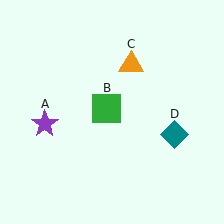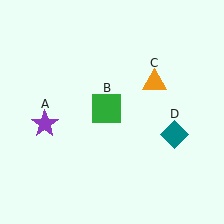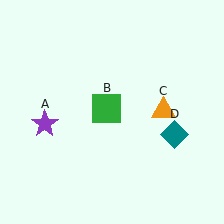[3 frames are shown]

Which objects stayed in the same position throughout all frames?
Purple star (object A) and green square (object B) and teal diamond (object D) remained stationary.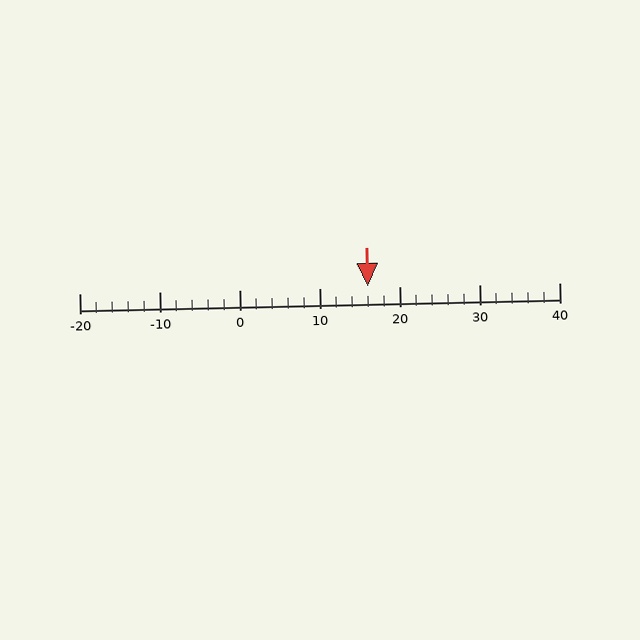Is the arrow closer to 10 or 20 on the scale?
The arrow is closer to 20.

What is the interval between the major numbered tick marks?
The major tick marks are spaced 10 units apart.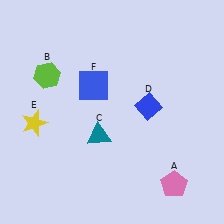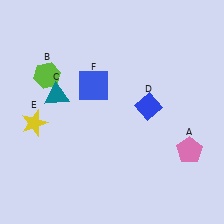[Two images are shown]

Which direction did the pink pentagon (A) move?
The pink pentagon (A) moved up.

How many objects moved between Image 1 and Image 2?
2 objects moved between the two images.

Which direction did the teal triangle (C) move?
The teal triangle (C) moved left.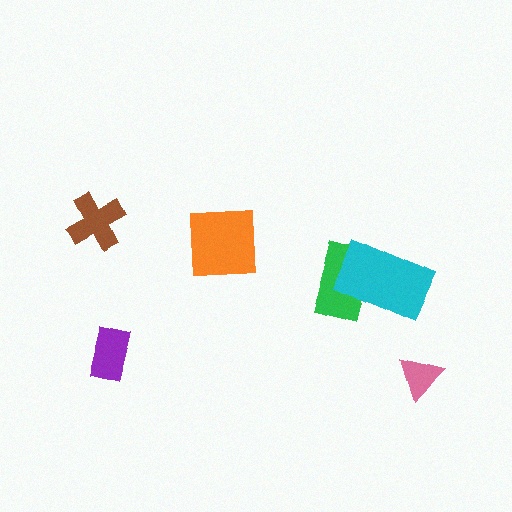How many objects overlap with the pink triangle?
0 objects overlap with the pink triangle.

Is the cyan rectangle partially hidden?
No, no other shape covers it.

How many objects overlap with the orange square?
0 objects overlap with the orange square.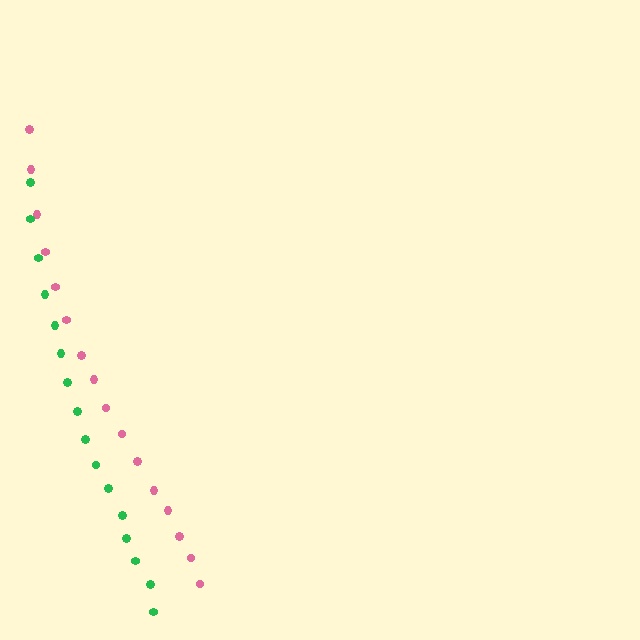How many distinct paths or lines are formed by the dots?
There are 2 distinct paths.